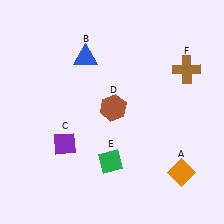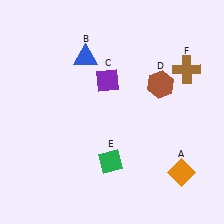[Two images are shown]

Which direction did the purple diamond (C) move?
The purple diamond (C) moved up.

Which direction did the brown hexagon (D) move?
The brown hexagon (D) moved right.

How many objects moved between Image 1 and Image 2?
2 objects moved between the two images.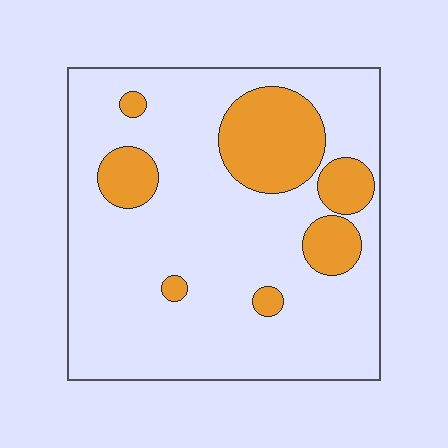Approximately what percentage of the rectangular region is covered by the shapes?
Approximately 20%.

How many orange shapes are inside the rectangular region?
7.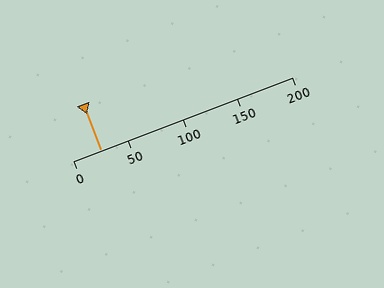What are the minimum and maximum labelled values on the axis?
The axis runs from 0 to 200.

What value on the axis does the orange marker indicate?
The marker indicates approximately 25.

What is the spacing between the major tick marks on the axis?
The major ticks are spaced 50 apart.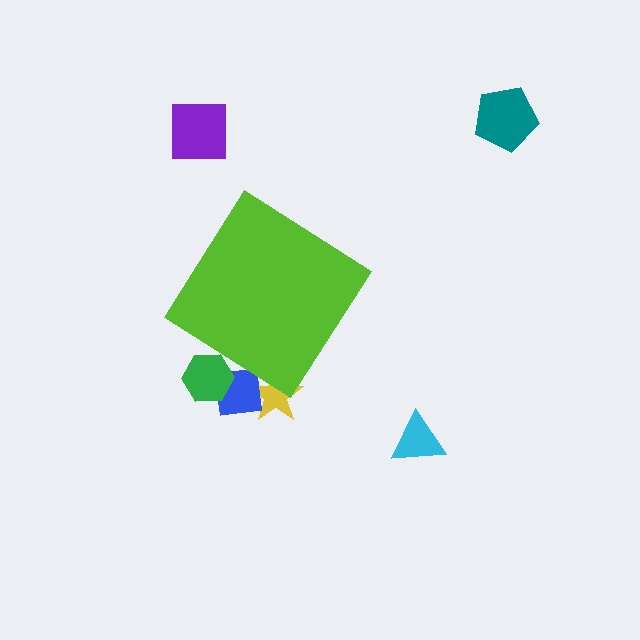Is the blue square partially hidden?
Yes, the blue square is partially hidden behind the lime diamond.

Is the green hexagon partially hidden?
Yes, the green hexagon is partially hidden behind the lime diamond.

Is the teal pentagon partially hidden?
No, the teal pentagon is fully visible.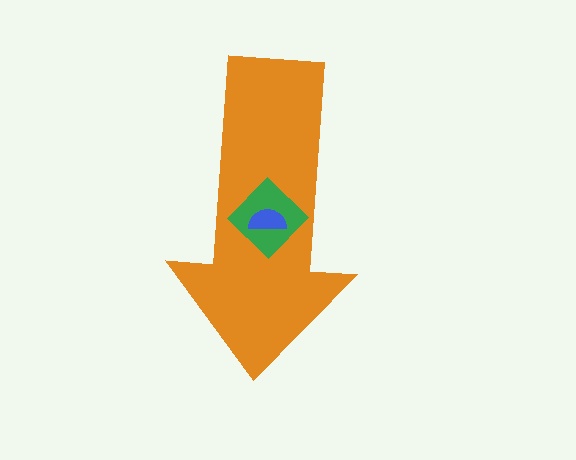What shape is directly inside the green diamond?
The blue semicircle.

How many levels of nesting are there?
3.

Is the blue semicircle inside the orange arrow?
Yes.